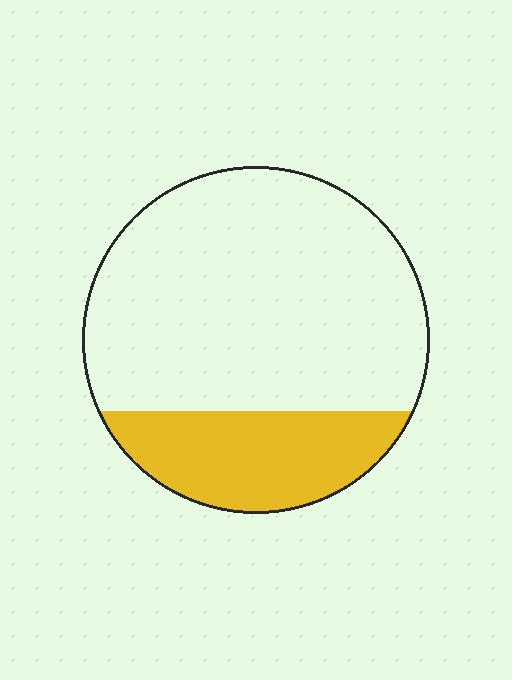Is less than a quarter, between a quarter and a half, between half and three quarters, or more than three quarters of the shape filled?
Less than a quarter.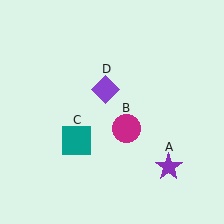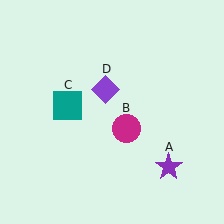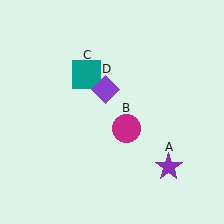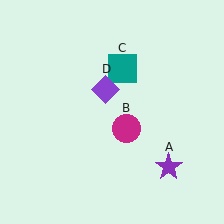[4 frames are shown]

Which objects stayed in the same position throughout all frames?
Purple star (object A) and magenta circle (object B) and purple diamond (object D) remained stationary.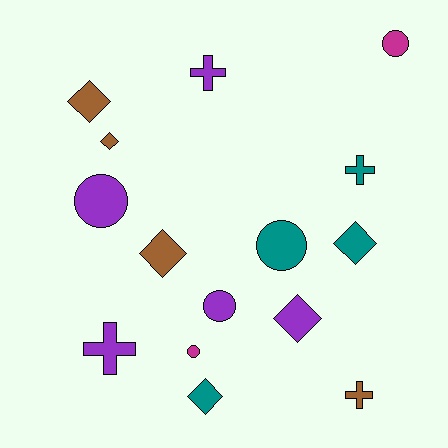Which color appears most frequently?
Purple, with 5 objects.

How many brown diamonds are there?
There are 3 brown diamonds.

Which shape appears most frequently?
Diamond, with 6 objects.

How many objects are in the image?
There are 15 objects.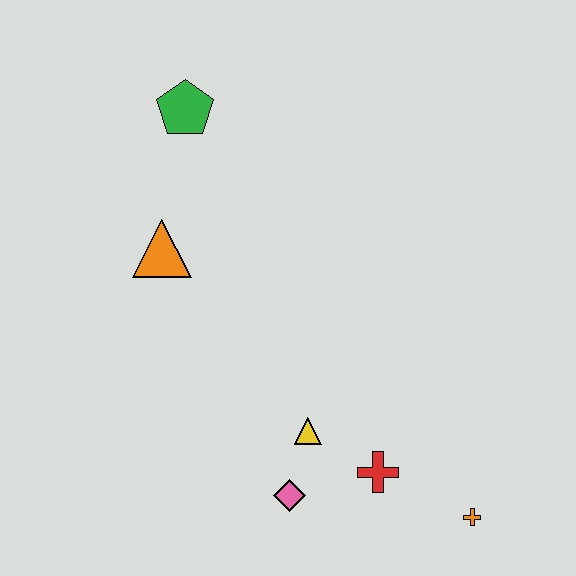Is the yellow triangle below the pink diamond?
No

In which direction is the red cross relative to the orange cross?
The red cross is to the left of the orange cross.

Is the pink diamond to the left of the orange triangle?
No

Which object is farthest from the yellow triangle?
The green pentagon is farthest from the yellow triangle.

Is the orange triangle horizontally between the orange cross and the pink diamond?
No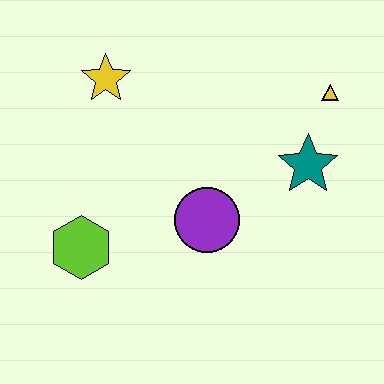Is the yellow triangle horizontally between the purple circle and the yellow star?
No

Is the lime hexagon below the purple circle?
Yes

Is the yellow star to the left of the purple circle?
Yes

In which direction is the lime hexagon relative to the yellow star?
The lime hexagon is below the yellow star.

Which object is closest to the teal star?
The yellow triangle is closest to the teal star.